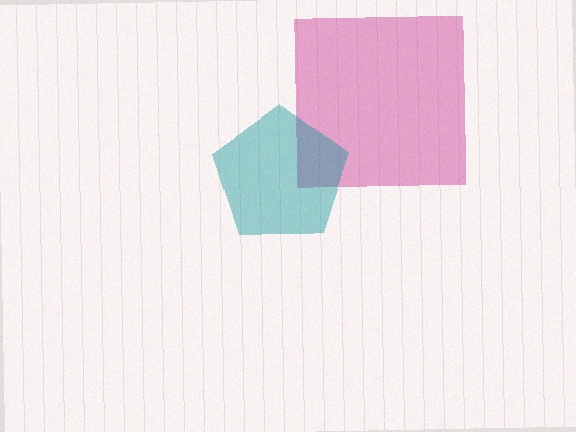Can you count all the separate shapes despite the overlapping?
Yes, there are 2 separate shapes.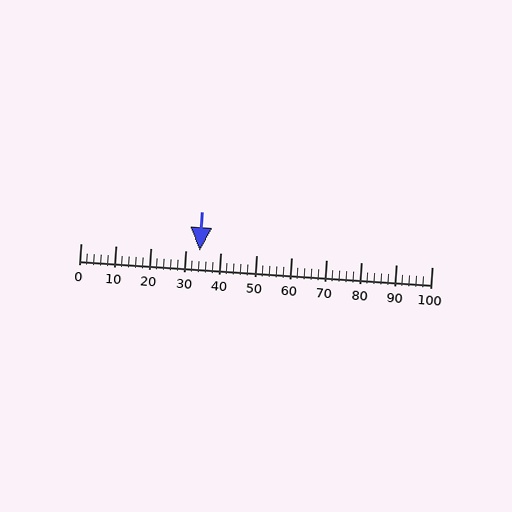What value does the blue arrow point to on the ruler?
The blue arrow points to approximately 34.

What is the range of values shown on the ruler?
The ruler shows values from 0 to 100.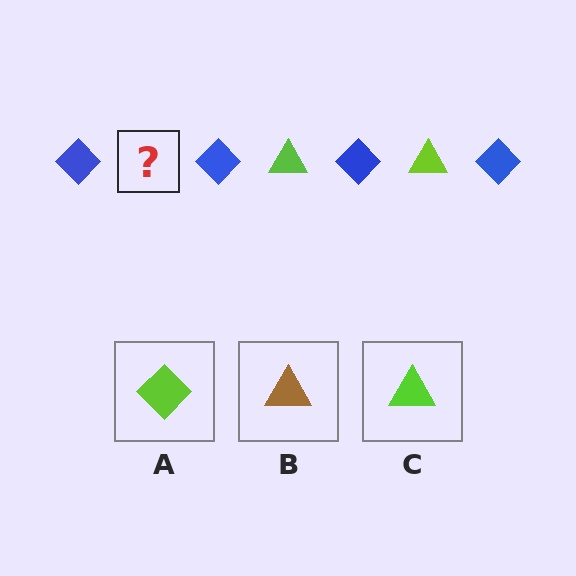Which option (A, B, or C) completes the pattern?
C.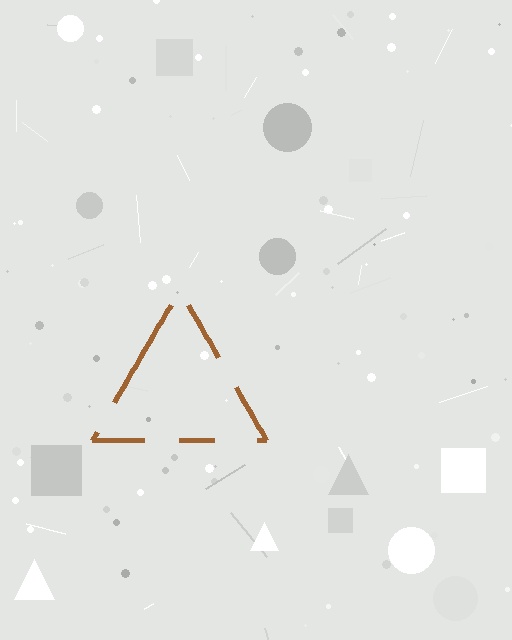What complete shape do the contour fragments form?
The contour fragments form a triangle.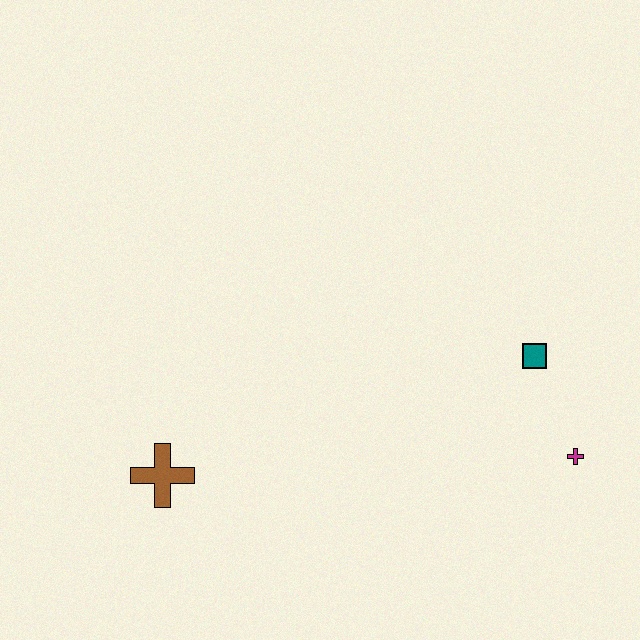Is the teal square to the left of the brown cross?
No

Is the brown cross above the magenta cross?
No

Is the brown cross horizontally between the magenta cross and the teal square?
No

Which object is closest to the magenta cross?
The teal square is closest to the magenta cross.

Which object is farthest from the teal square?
The brown cross is farthest from the teal square.